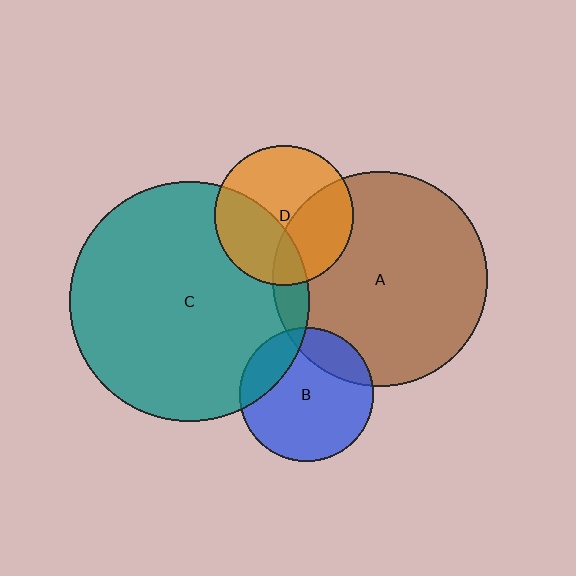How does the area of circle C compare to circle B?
Approximately 3.2 times.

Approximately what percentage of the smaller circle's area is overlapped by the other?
Approximately 10%.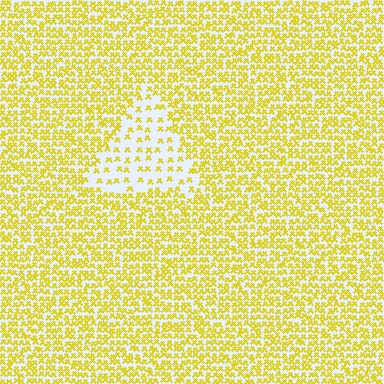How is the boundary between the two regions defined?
The boundary is defined by a change in element density (approximately 2.6x ratio). All elements are the same color, size, and shape.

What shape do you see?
I see a triangle.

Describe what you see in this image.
The image contains small yellow elements arranged at two different densities. A triangle-shaped region is visible where the elements are less densely packed than the surrounding area.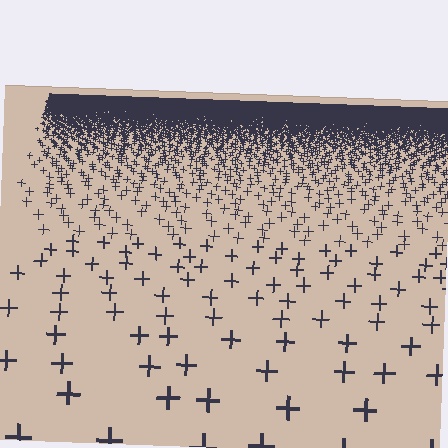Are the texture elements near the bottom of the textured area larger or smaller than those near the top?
Larger. Near the bottom, elements are closer to the viewer and appear at a bigger on-screen size.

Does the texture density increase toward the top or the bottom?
Density increases toward the top.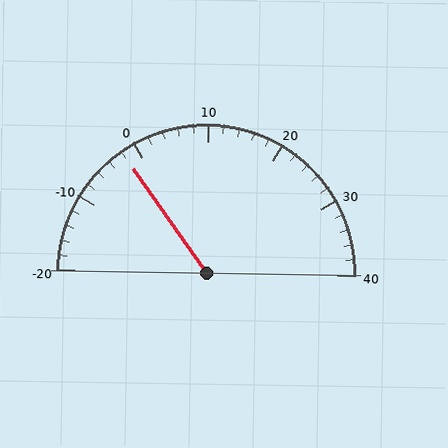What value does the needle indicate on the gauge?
The needle indicates approximately -2.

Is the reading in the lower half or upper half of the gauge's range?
The reading is in the lower half of the range (-20 to 40).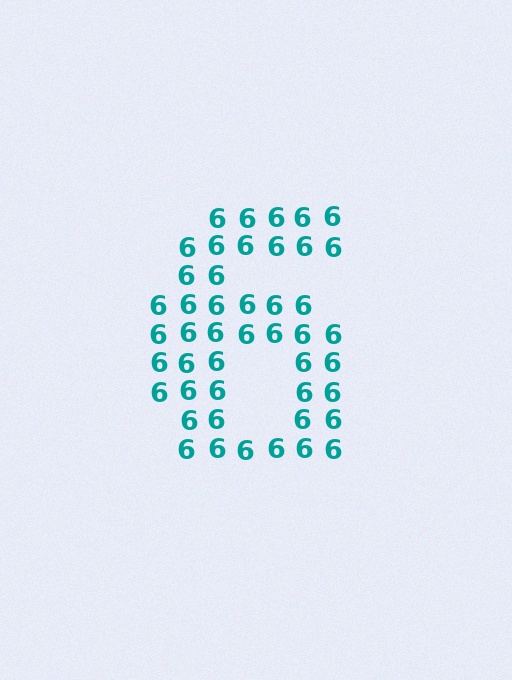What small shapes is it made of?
It is made of small digit 6's.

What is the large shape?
The large shape is the digit 6.